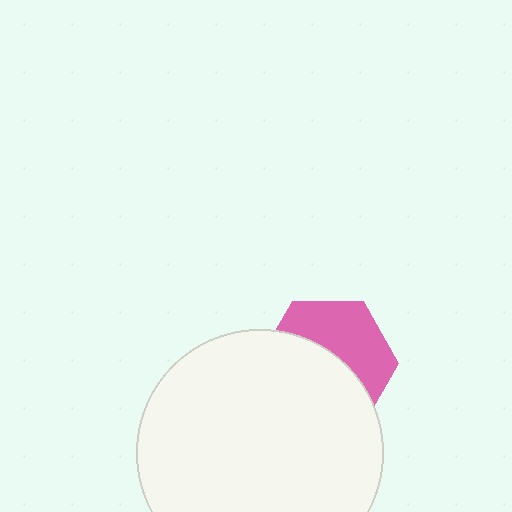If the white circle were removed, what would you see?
You would see the complete pink hexagon.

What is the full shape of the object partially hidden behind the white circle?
The partially hidden object is a pink hexagon.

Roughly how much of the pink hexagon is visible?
A small part of it is visible (roughly 44%).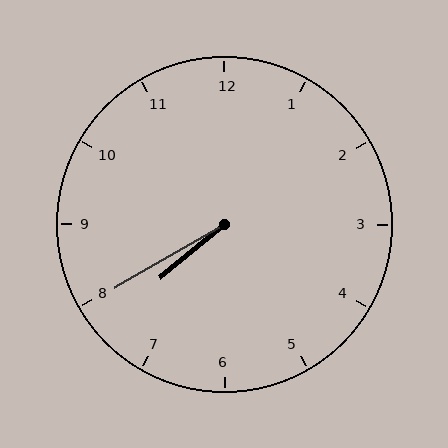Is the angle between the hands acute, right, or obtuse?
It is acute.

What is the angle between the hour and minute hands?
Approximately 10 degrees.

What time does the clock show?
7:40.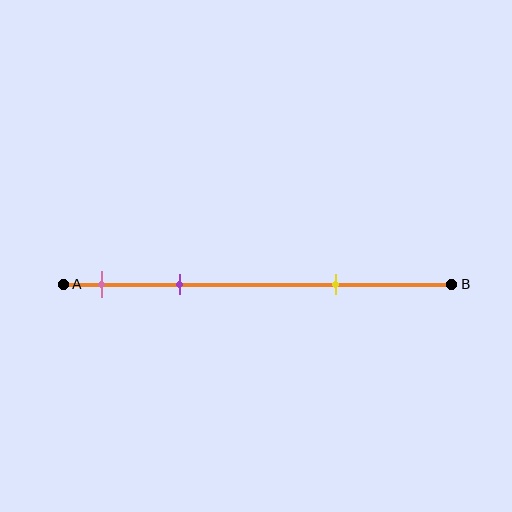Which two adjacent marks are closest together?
The pink and purple marks are the closest adjacent pair.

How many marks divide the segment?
There are 3 marks dividing the segment.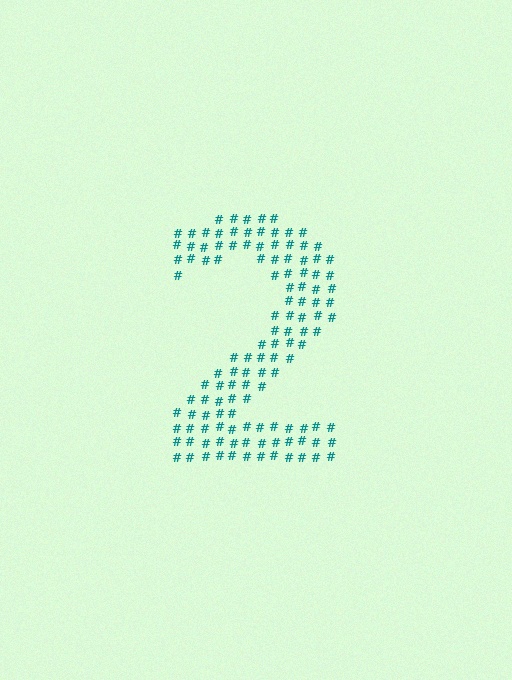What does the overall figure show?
The overall figure shows the digit 2.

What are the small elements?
The small elements are hash symbols.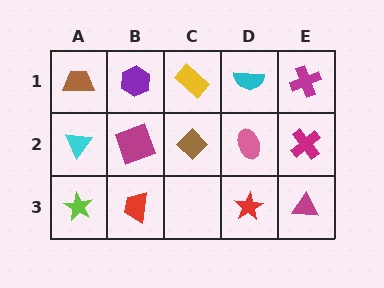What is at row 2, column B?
A magenta square.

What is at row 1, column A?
A brown trapezoid.